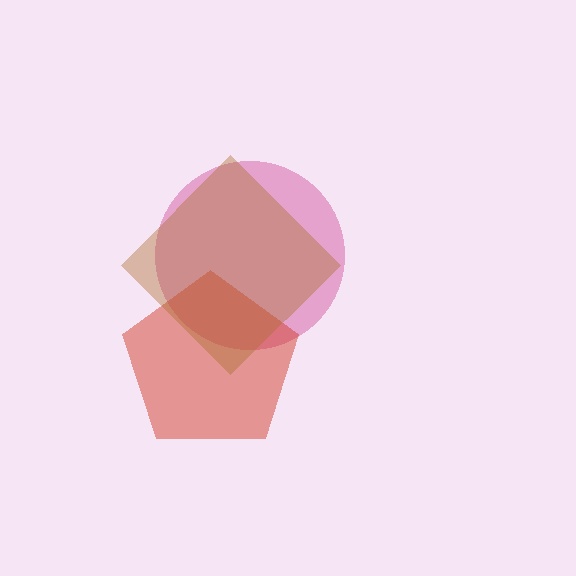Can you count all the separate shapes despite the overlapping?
Yes, there are 3 separate shapes.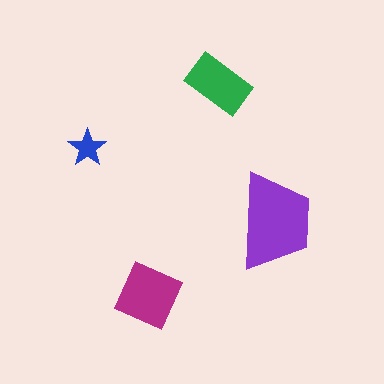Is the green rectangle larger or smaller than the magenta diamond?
Smaller.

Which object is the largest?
The purple trapezoid.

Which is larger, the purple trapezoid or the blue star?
The purple trapezoid.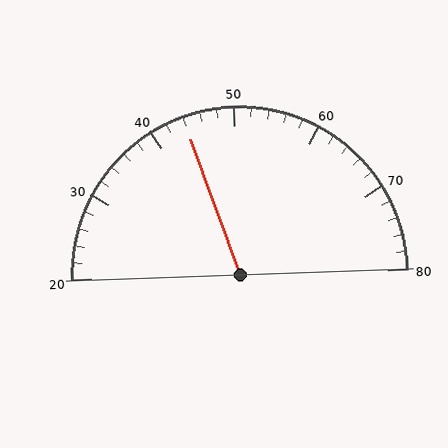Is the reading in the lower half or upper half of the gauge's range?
The reading is in the lower half of the range (20 to 80).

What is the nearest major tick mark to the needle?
The nearest major tick mark is 40.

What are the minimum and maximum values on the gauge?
The gauge ranges from 20 to 80.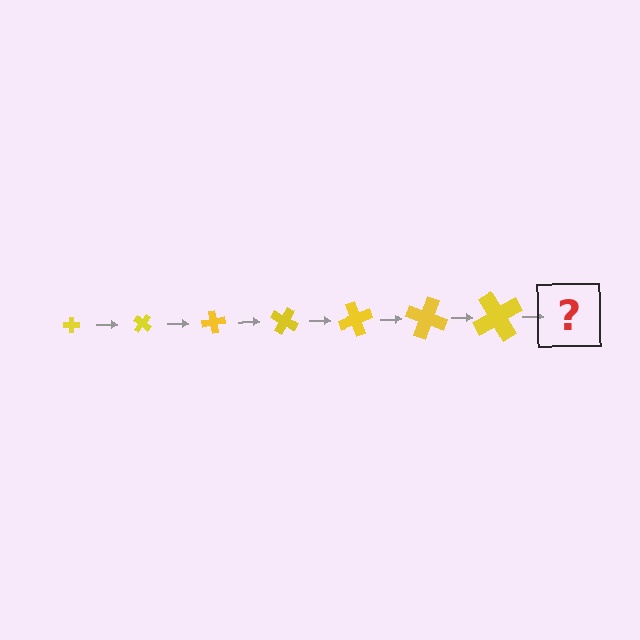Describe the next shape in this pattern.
It should be a cross, larger than the previous one and rotated 280 degrees from the start.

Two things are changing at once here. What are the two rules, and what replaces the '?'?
The two rules are that the cross grows larger each step and it rotates 40 degrees each step. The '?' should be a cross, larger than the previous one and rotated 280 degrees from the start.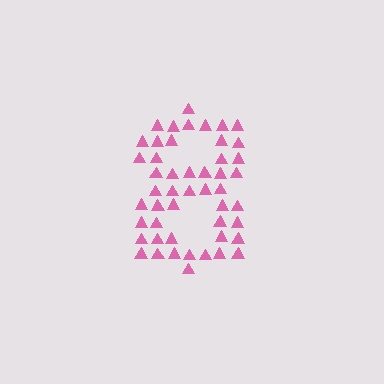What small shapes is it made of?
It is made of small triangles.